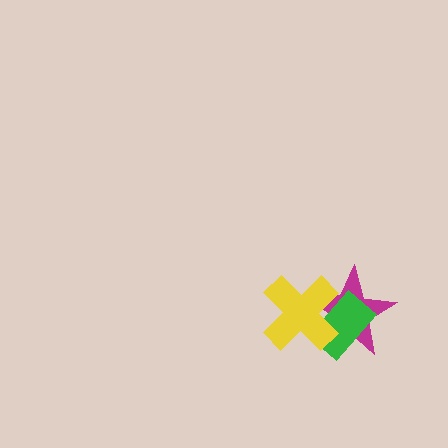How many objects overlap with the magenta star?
2 objects overlap with the magenta star.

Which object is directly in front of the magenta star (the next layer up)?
The green rectangle is directly in front of the magenta star.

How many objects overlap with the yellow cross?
2 objects overlap with the yellow cross.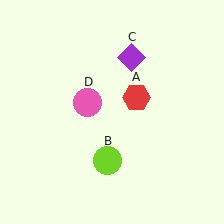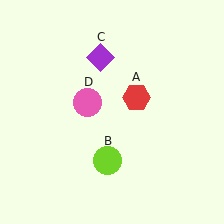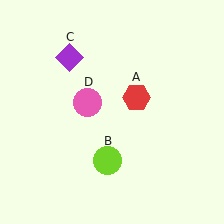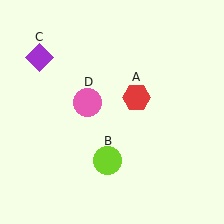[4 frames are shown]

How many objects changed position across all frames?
1 object changed position: purple diamond (object C).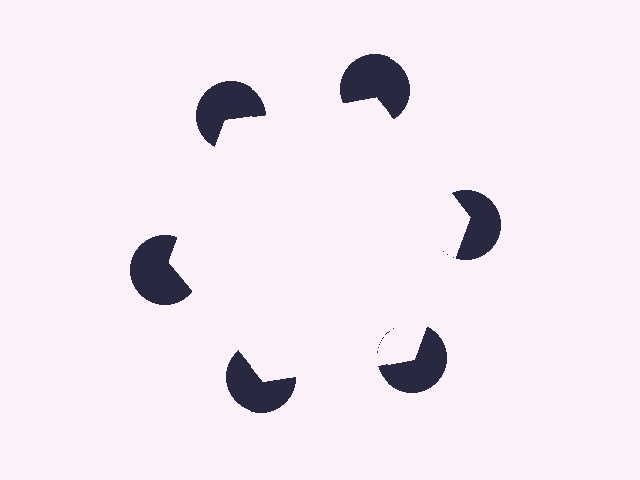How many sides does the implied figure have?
6 sides.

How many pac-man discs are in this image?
There are 6 — one at each vertex of the illusory hexagon.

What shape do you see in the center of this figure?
An illusory hexagon — its edges are inferred from the aligned wedge cuts in the pac-man discs, not physically drawn.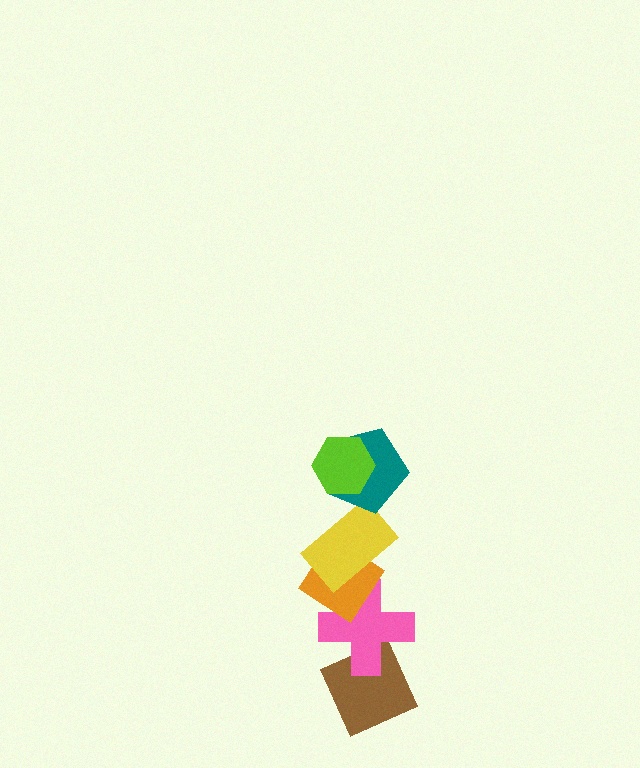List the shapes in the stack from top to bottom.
From top to bottom: the lime hexagon, the teal pentagon, the yellow rectangle, the orange diamond, the pink cross, the brown diamond.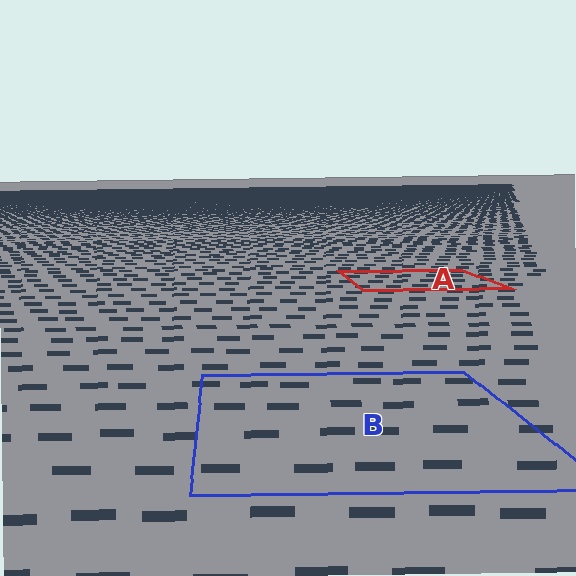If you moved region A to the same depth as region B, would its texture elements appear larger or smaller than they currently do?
They would appear larger. At a closer depth, the same texture elements are projected at a bigger on-screen size.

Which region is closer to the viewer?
Region B is closer. The texture elements there are larger and more spread out.